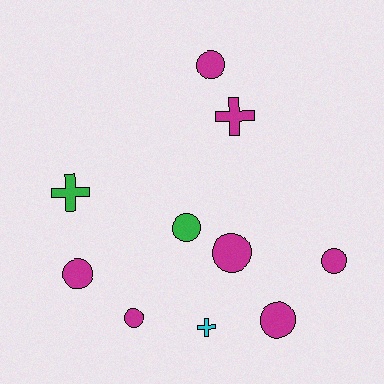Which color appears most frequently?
Magenta, with 7 objects.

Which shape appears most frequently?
Circle, with 7 objects.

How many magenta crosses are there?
There is 1 magenta cross.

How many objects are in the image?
There are 10 objects.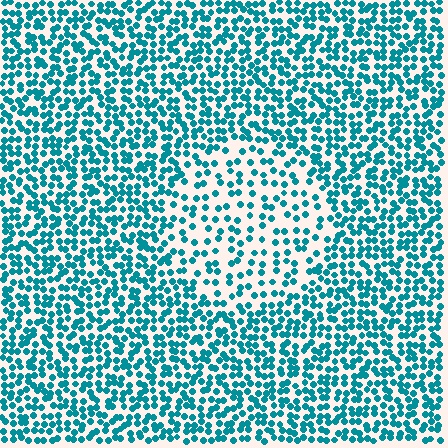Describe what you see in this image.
The image contains small teal elements arranged at two different densities. A circle-shaped region is visible where the elements are less densely packed than the surrounding area.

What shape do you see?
I see a circle.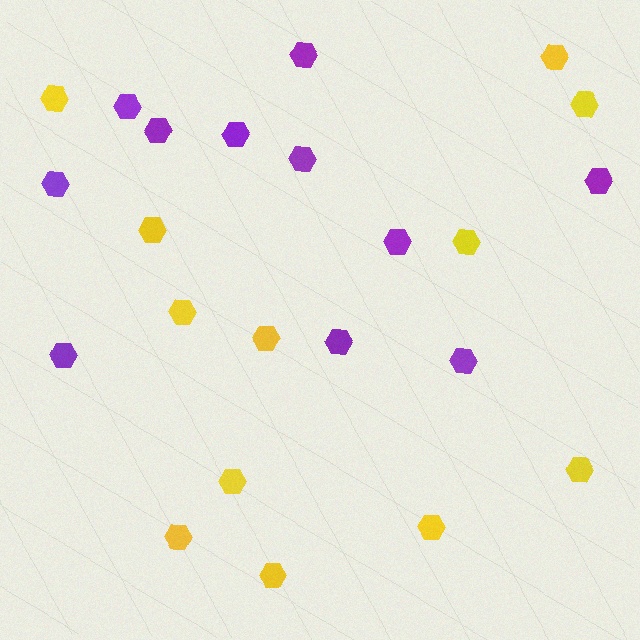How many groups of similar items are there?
There are 2 groups: one group of yellow hexagons (12) and one group of purple hexagons (11).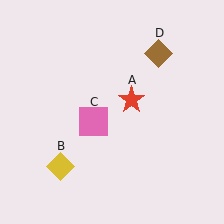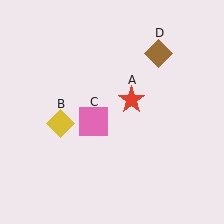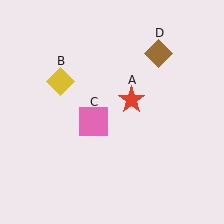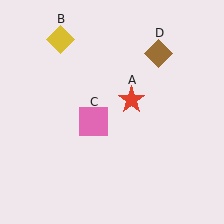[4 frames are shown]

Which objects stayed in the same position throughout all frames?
Red star (object A) and pink square (object C) and brown diamond (object D) remained stationary.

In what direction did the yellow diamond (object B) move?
The yellow diamond (object B) moved up.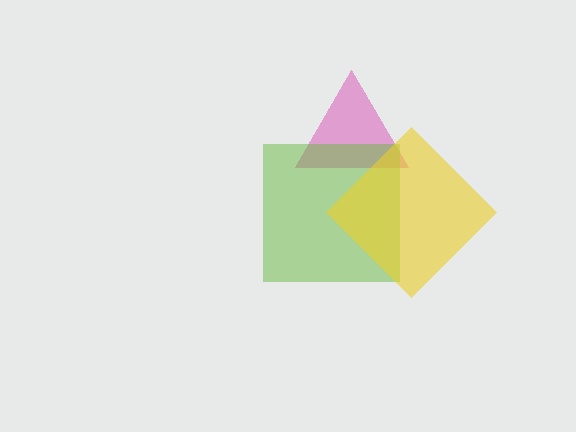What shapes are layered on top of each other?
The layered shapes are: a pink triangle, a lime square, a yellow diamond.